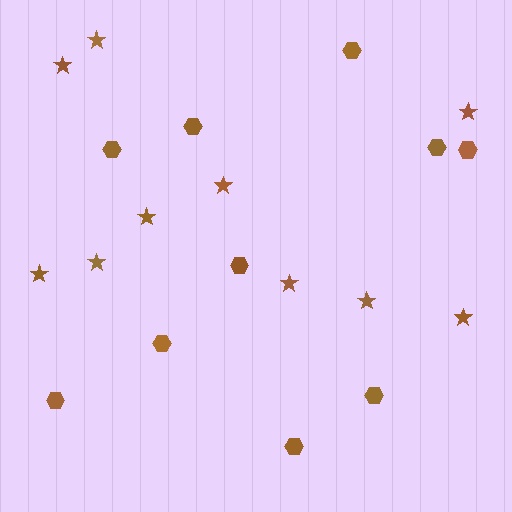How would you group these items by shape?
There are 2 groups: one group of stars (10) and one group of hexagons (10).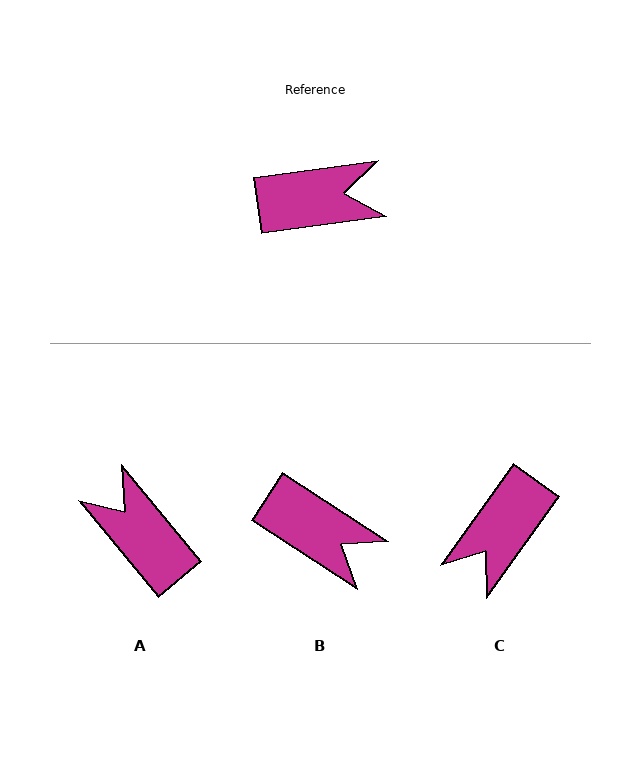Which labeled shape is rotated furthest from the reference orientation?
C, about 133 degrees away.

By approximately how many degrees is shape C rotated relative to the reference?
Approximately 133 degrees clockwise.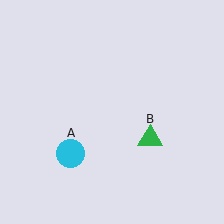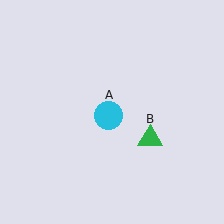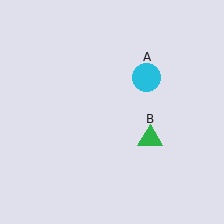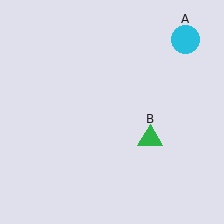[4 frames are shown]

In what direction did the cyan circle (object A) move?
The cyan circle (object A) moved up and to the right.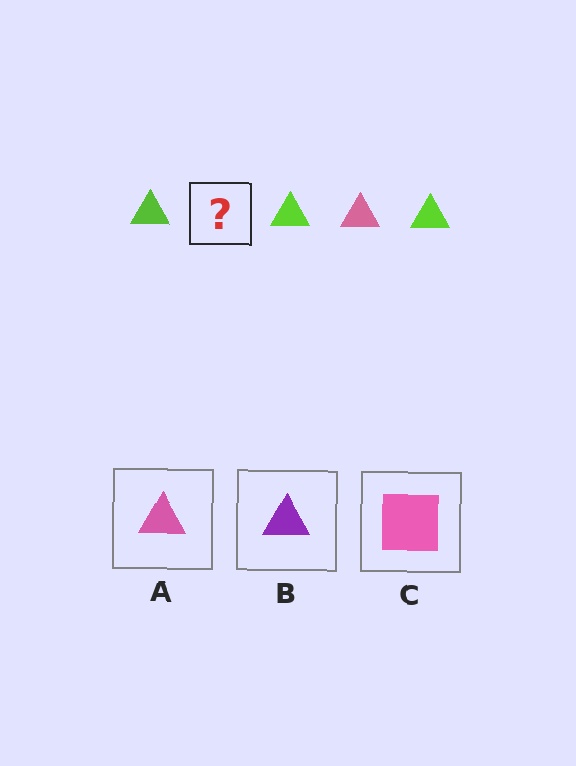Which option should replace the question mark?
Option A.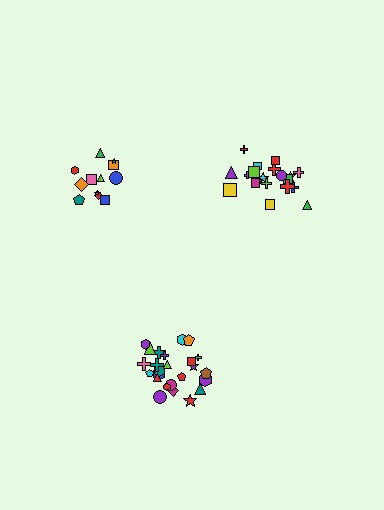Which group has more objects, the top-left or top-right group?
The top-right group.